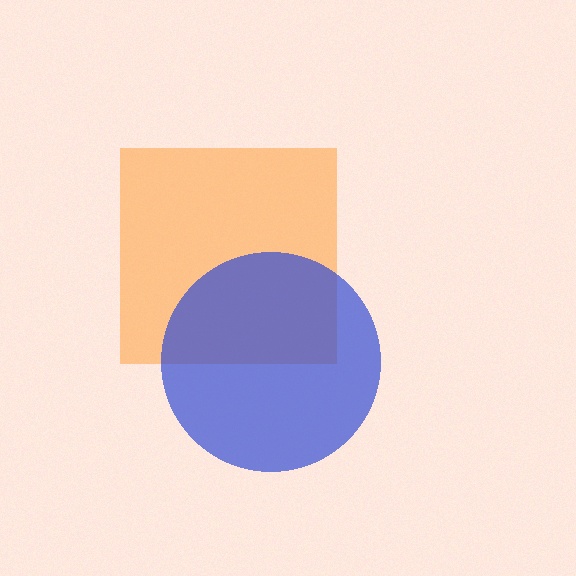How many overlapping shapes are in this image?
There are 2 overlapping shapes in the image.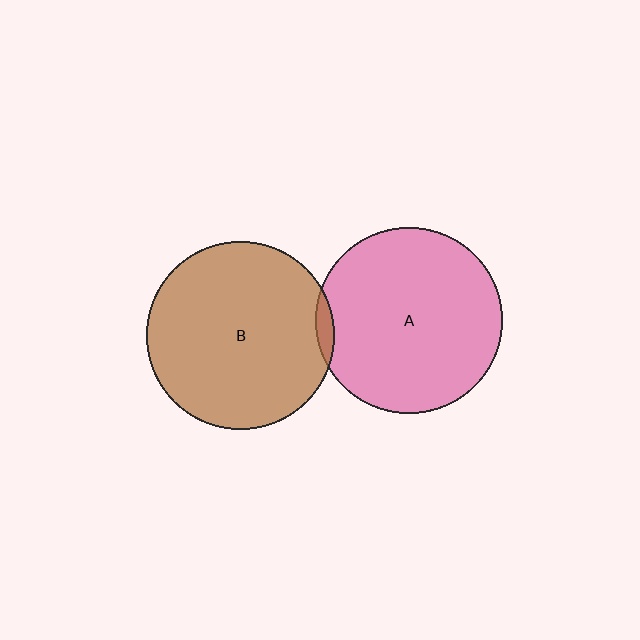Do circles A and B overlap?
Yes.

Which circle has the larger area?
Circle B (brown).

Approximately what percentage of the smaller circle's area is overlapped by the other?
Approximately 5%.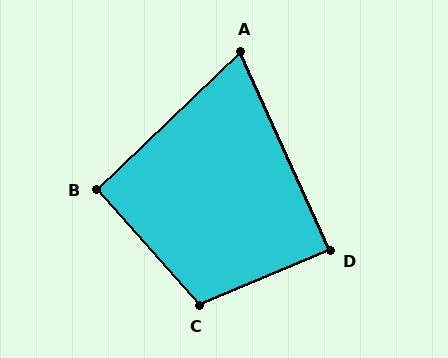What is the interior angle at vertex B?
Approximately 92 degrees (approximately right).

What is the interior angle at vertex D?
Approximately 88 degrees (approximately right).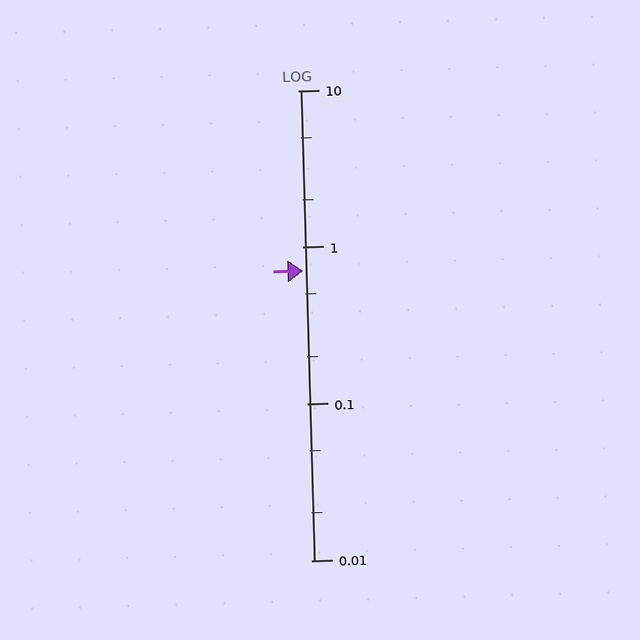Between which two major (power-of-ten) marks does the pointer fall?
The pointer is between 0.1 and 1.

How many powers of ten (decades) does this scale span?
The scale spans 3 decades, from 0.01 to 10.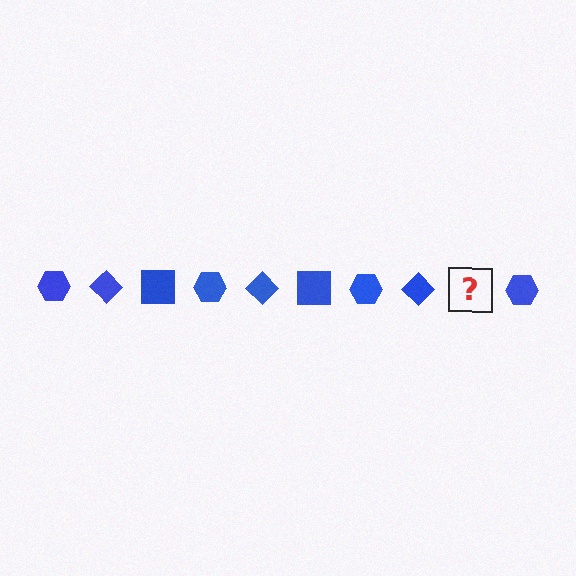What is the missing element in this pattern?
The missing element is a blue square.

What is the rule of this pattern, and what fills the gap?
The rule is that the pattern cycles through hexagon, diamond, square shapes in blue. The gap should be filled with a blue square.